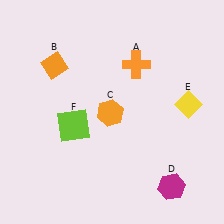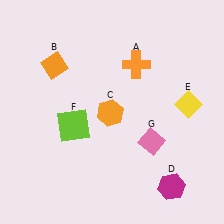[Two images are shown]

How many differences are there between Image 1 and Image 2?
There is 1 difference between the two images.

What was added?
A pink diamond (G) was added in Image 2.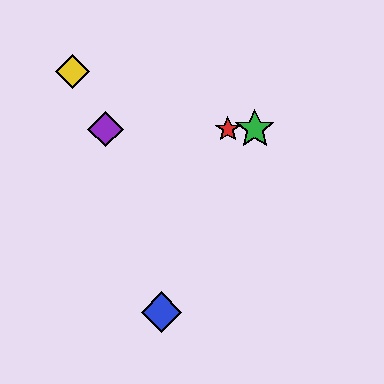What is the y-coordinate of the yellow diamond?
The yellow diamond is at y≈72.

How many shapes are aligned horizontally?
3 shapes (the red star, the green star, the purple diamond) are aligned horizontally.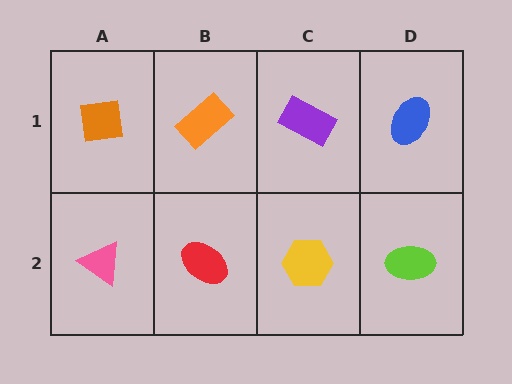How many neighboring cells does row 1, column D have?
2.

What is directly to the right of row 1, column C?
A blue ellipse.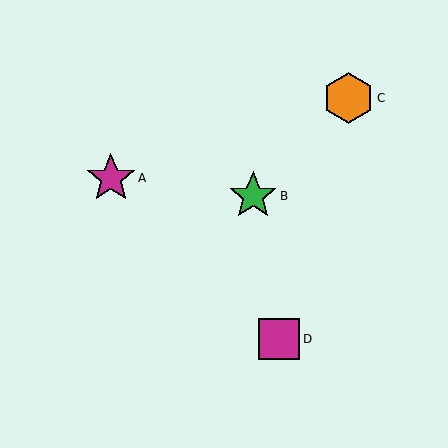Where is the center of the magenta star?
The center of the magenta star is at (111, 178).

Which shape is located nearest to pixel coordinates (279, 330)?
The magenta square (labeled D) at (279, 339) is nearest to that location.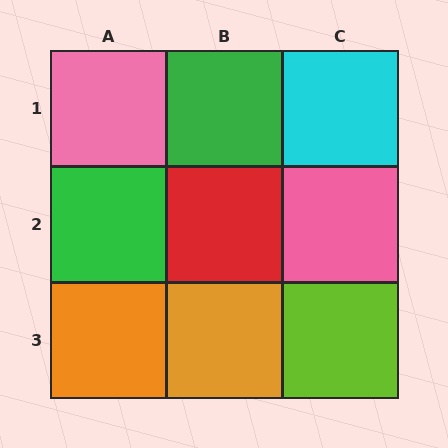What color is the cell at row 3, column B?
Orange.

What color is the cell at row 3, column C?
Lime.